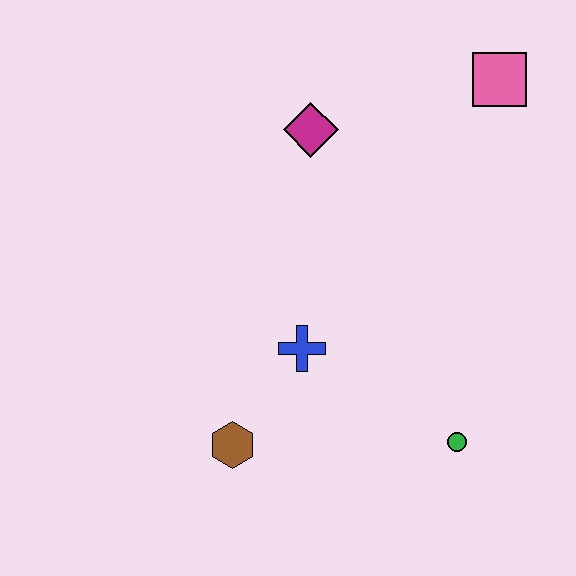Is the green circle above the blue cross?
No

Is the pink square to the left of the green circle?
No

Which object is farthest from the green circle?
The pink square is farthest from the green circle.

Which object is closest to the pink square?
The magenta diamond is closest to the pink square.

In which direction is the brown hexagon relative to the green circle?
The brown hexagon is to the left of the green circle.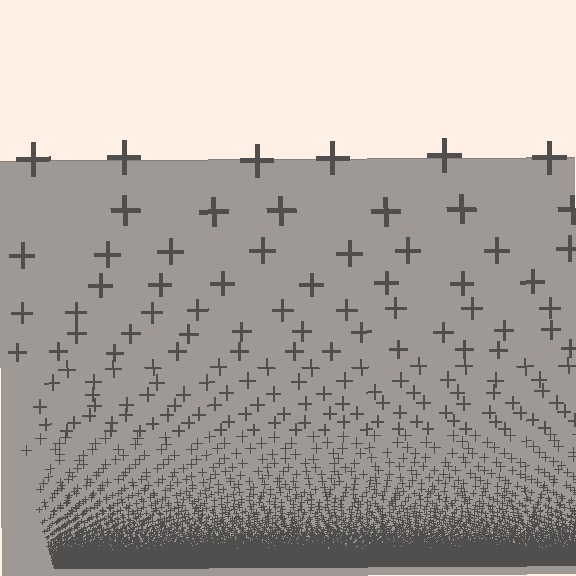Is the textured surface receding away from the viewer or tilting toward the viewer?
The surface appears to tilt toward the viewer. Texture elements get larger and sparser toward the top.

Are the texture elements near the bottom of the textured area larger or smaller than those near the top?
Smaller. The gradient is inverted — elements near the bottom are smaller and denser.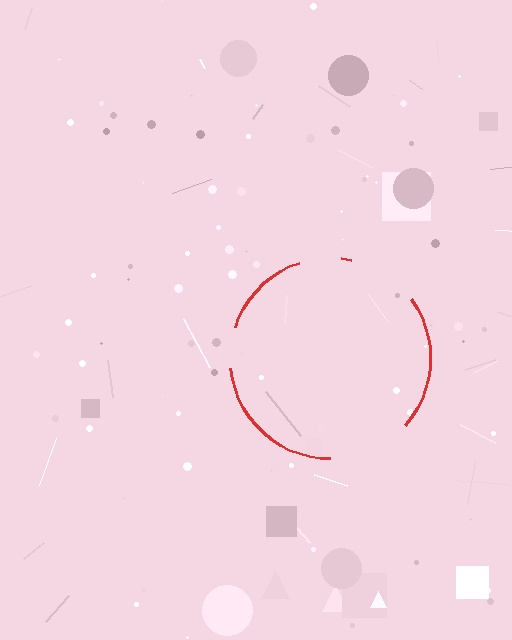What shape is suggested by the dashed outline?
The dashed outline suggests a circle.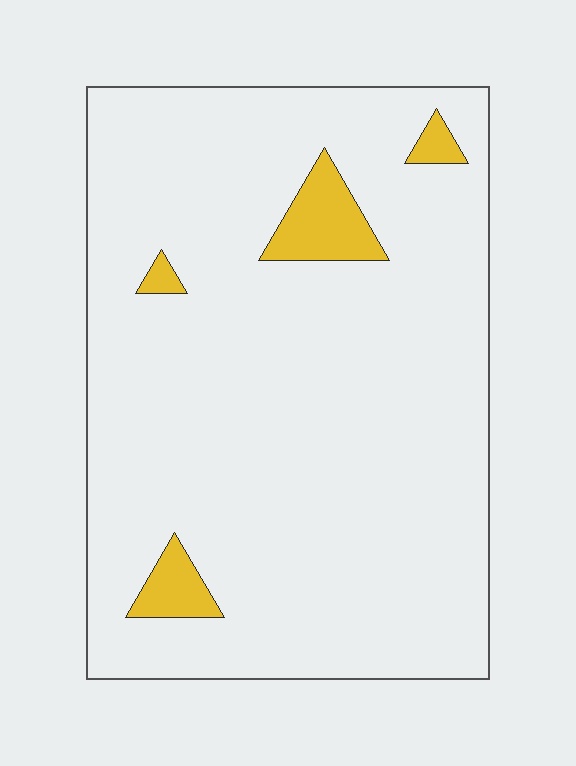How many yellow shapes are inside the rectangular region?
4.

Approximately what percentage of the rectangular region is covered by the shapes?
Approximately 5%.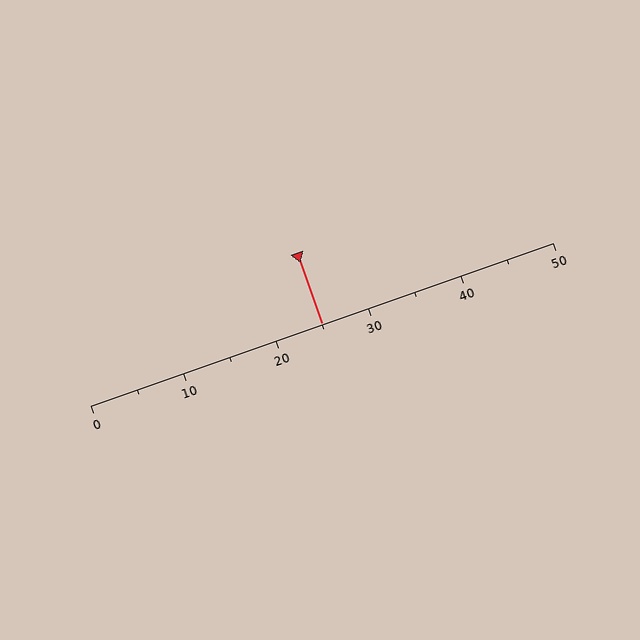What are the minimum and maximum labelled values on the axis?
The axis runs from 0 to 50.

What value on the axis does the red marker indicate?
The marker indicates approximately 25.